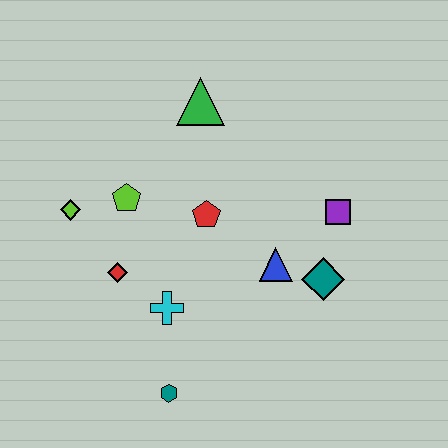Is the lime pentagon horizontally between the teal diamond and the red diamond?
Yes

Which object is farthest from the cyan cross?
The green triangle is farthest from the cyan cross.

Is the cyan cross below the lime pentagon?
Yes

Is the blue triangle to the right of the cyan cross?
Yes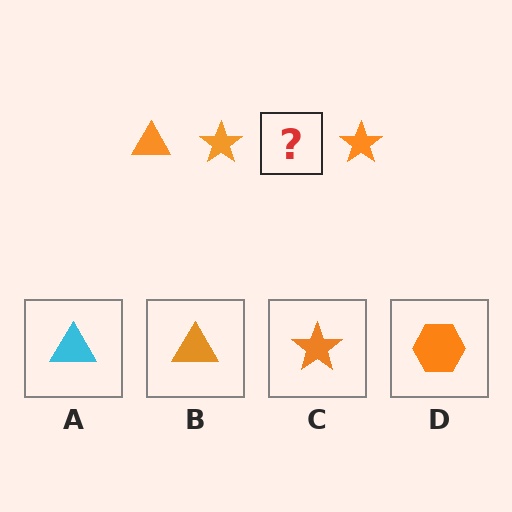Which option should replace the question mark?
Option B.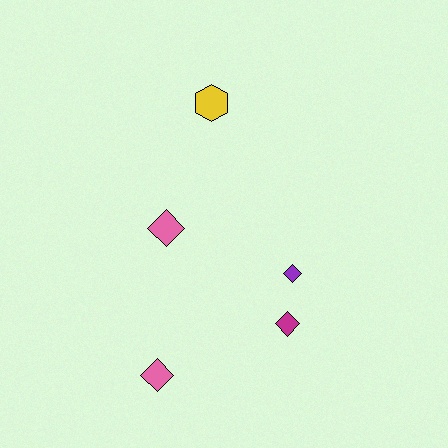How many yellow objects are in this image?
There is 1 yellow object.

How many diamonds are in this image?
There are 4 diamonds.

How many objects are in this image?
There are 5 objects.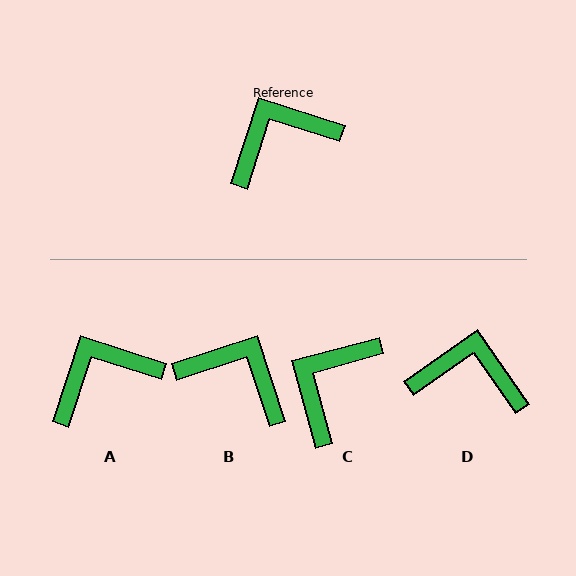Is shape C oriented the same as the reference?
No, it is off by about 33 degrees.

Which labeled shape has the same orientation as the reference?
A.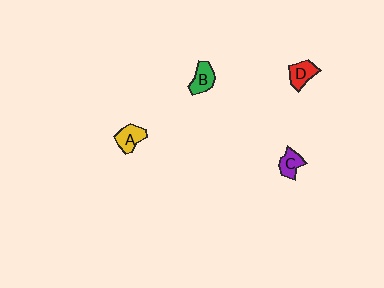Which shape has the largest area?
Shape A (yellow).